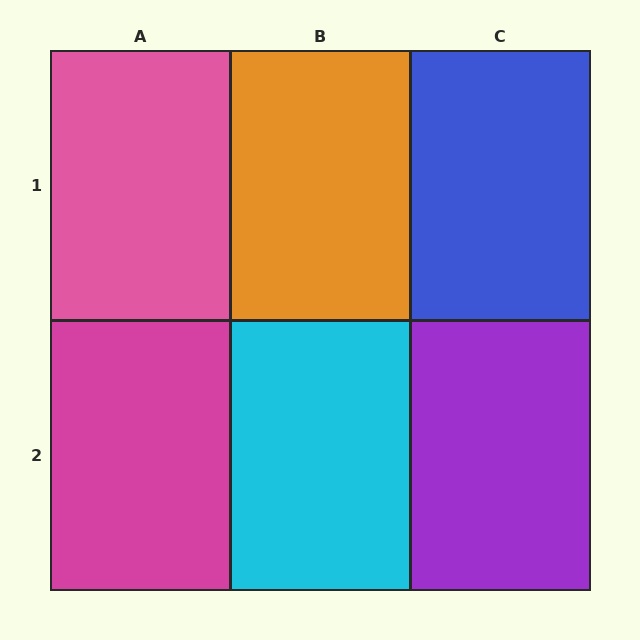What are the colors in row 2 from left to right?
Magenta, cyan, purple.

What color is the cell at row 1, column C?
Blue.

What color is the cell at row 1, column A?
Pink.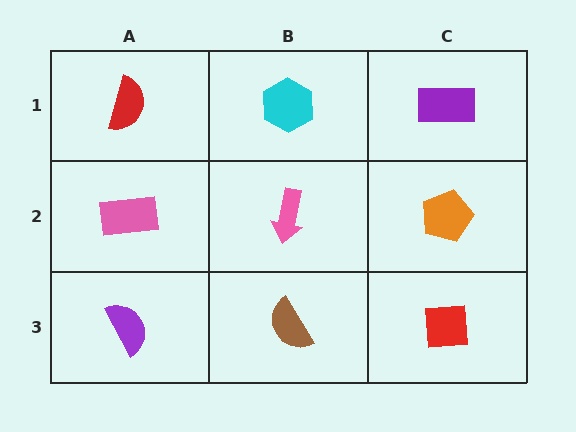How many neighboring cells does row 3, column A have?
2.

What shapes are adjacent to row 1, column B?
A pink arrow (row 2, column B), a red semicircle (row 1, column A), a purple rectangle (row 1, column C).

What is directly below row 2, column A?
A purple semicircle.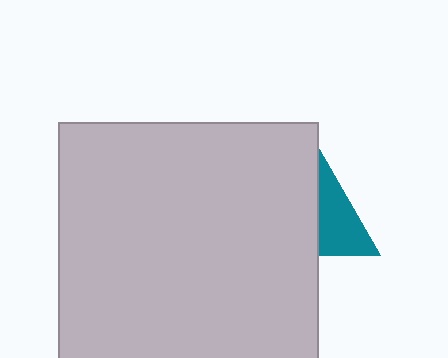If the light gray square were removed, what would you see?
You would see the complete teal triangle.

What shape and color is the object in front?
The object in front is a light gray square.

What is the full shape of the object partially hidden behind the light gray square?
The partially hidden object is a teal triangle.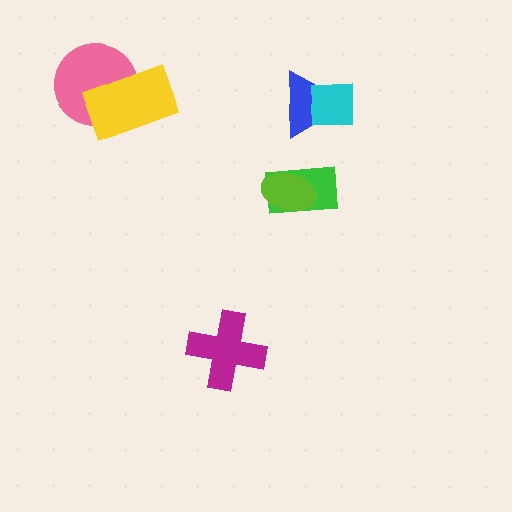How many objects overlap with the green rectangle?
1 object overlaps with the green rectangle.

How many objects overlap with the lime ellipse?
1 object overlaps with the lime ellipse.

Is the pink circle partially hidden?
Yes, it is partially covered by another shape.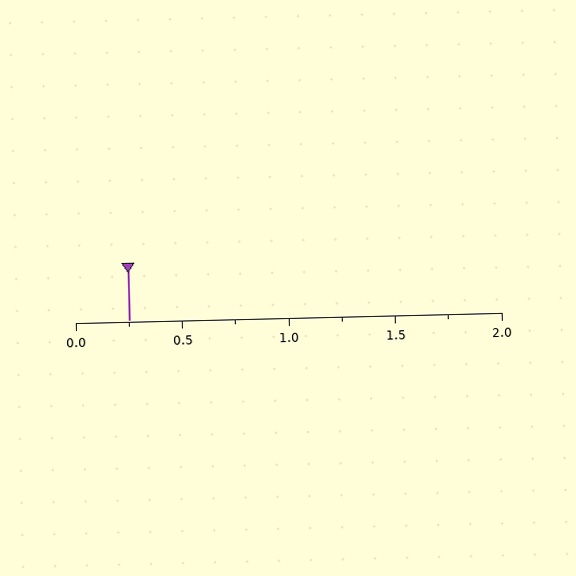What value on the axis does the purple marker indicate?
The marker indicates approximately 0.25.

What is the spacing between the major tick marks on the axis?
The major ticks are spaced 0.5 apart.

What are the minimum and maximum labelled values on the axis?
The axis runs from 0.0 to 2.0.